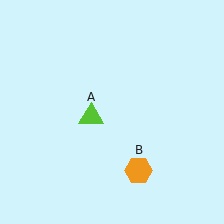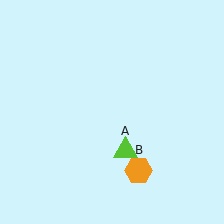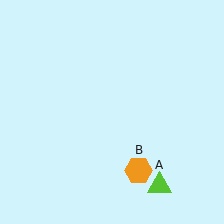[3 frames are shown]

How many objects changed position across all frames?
1 object changed position: lime triangle (object A).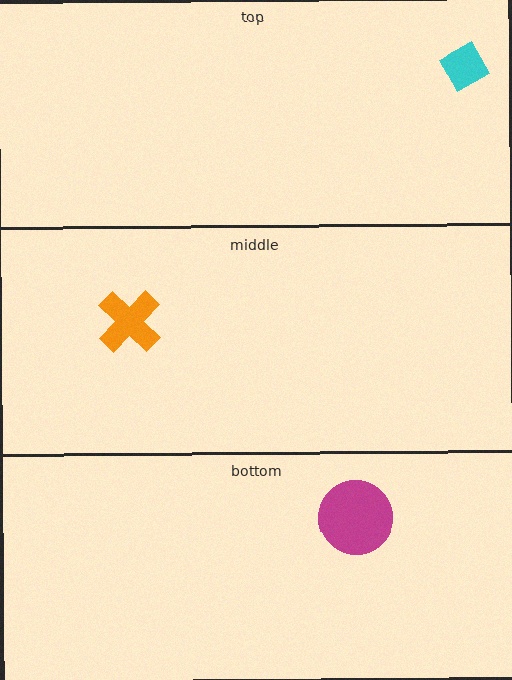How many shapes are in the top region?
1.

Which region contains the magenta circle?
The bottom region.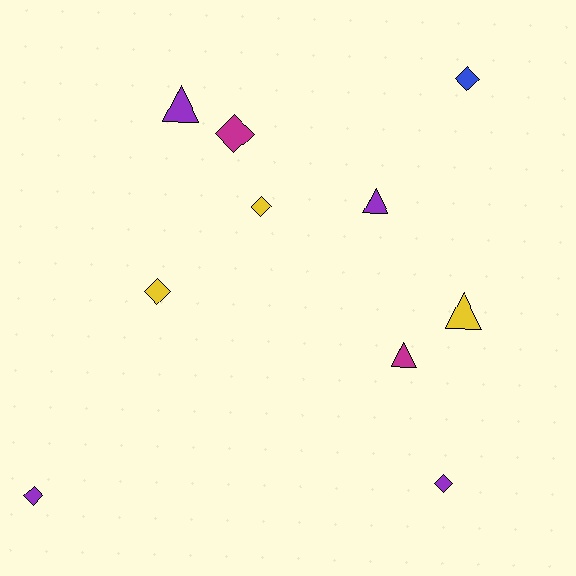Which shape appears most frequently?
Diamond, with 6 objects.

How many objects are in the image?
There are 10 objects.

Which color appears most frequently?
Purple, with 4 objects.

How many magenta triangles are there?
There is 1 magenta triangle.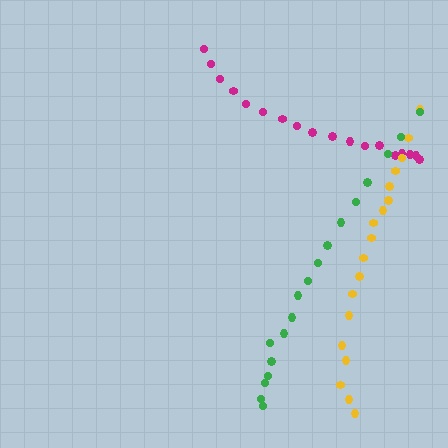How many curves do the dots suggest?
There are 3 distinct paths.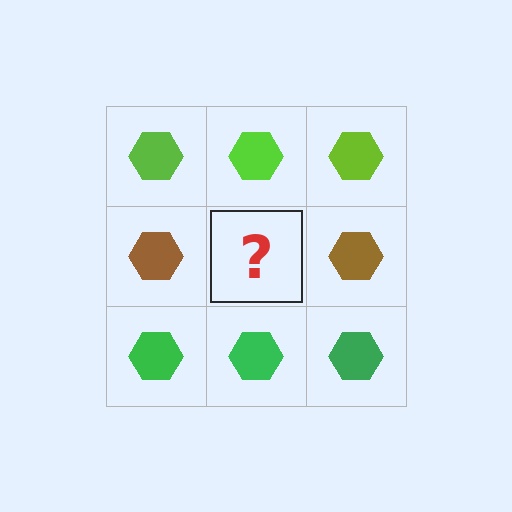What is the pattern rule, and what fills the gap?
The rule is that each row has a consistent color. The gap should be filled with a brown hexagon.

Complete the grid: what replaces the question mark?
The question mark should be replaced with a brown hexagon.